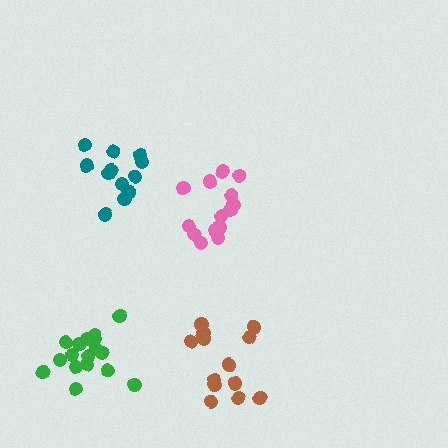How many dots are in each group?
Group 1: 13 dots, Group 2: 14 dots, Group 3: 12 dots, Group 4: 17 dots (56 total).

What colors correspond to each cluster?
The clusters are colored: brown, pink, teal, green.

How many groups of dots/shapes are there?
There are 4 groups.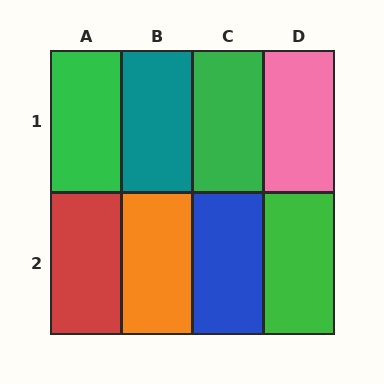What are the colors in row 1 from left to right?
Green, teal, green, pink.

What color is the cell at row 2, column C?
Blue.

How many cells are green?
3 cells are green.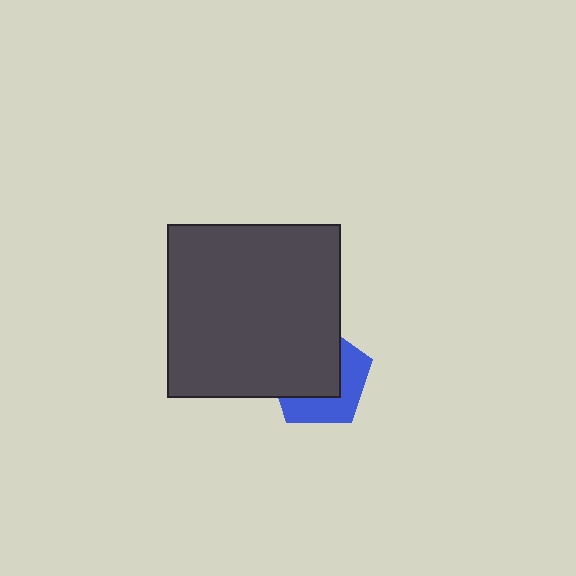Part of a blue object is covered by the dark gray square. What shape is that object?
It is a pentagon.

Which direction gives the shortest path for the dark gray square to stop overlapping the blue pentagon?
Moving toward the upper-left gives the shortest separation.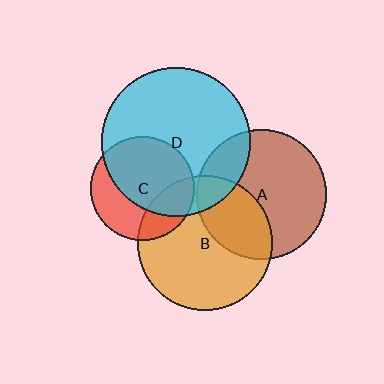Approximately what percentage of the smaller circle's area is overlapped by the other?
Approximately 35%.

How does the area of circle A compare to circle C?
Approximately 1.6 times.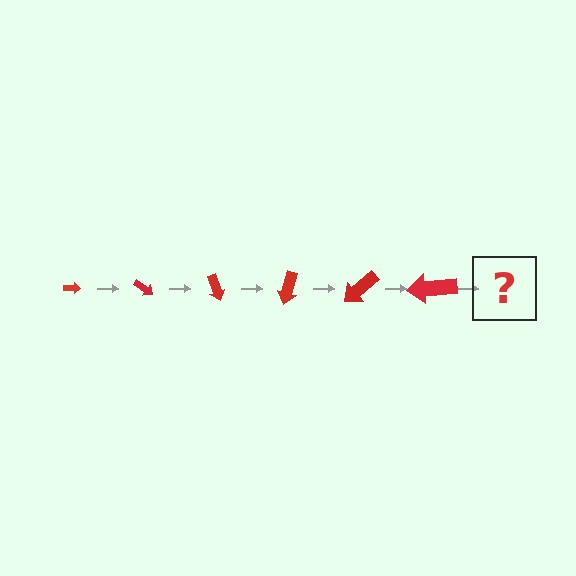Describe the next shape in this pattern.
It should be an arrow, larger than the previous one and rotated 210 degrees from the start.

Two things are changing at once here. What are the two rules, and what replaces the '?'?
The two rules are that the arrow grows larger each step and it rotates 35 degrees each step. The '?' should be an arrow, larger than the previous one and rotated 210 degrees from the start.